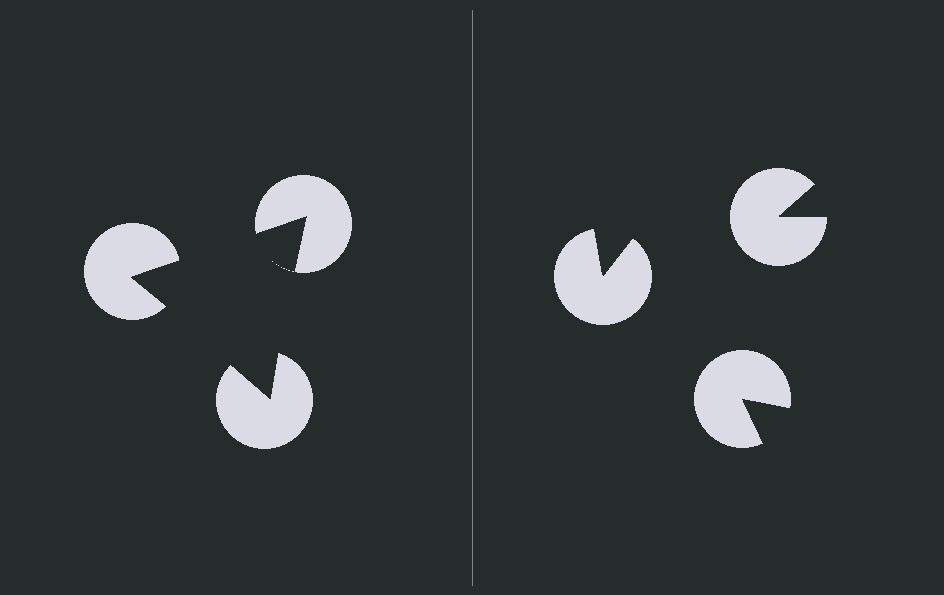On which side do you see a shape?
An illusory triangle appears on the left side. On the right side the wedge cuts are rotated, so no coherent shape forms.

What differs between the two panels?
The pac-man discs are positioned identically on both sides; only the wedge orientations differ. On the left they align to a triangle; on the right they are misaligned.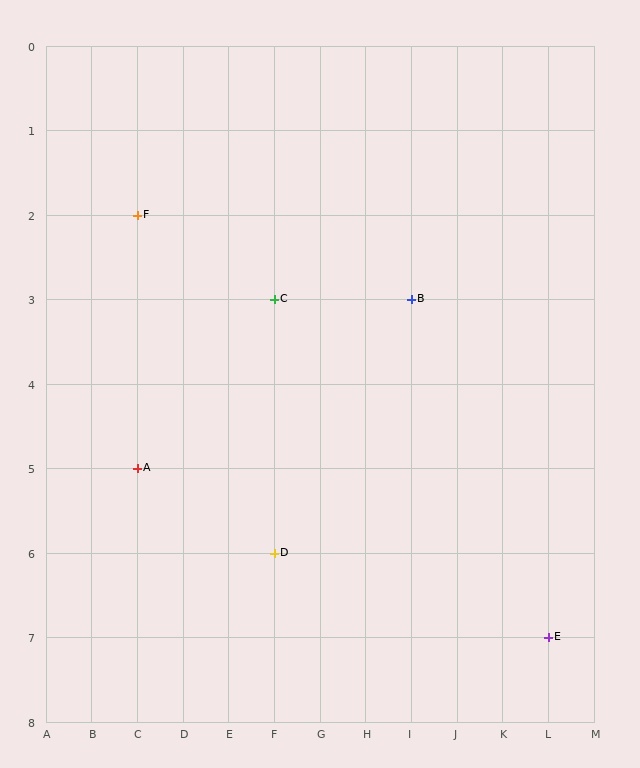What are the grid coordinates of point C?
Point C is at grid coordinates (F, 3).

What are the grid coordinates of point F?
Point F is at grid coordinates (C, 2).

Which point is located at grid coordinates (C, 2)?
Point F is at (C, 2).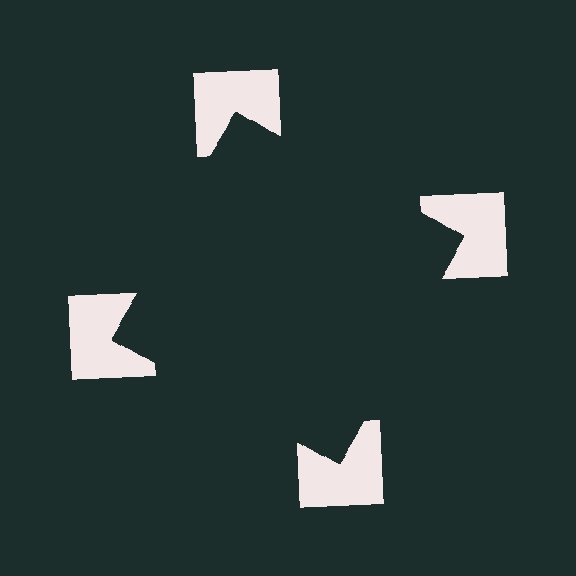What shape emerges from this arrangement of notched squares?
An illusory square — its edges are inferred from the aligned wedge cuts in the notched squares, not physically drawn.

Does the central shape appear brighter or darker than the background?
It typically appears slightly darker than the background, even though no actual brightness change is drawn.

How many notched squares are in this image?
There are 4 — one at each vertex of the illusory square.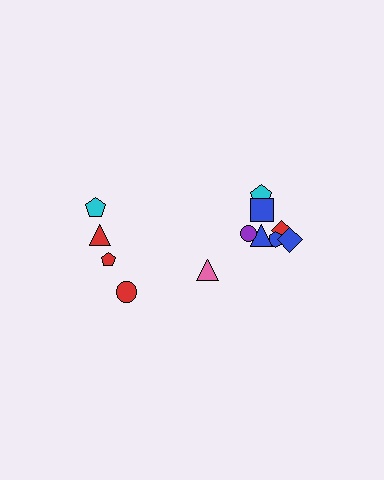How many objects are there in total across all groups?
There are 12 objects.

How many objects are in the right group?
There are 8 objects.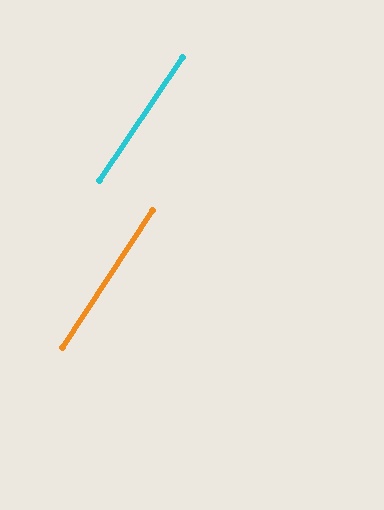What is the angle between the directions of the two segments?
Approximately 1 degree.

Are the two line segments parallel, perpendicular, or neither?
Parallel — their directions differ by only 0.9°.